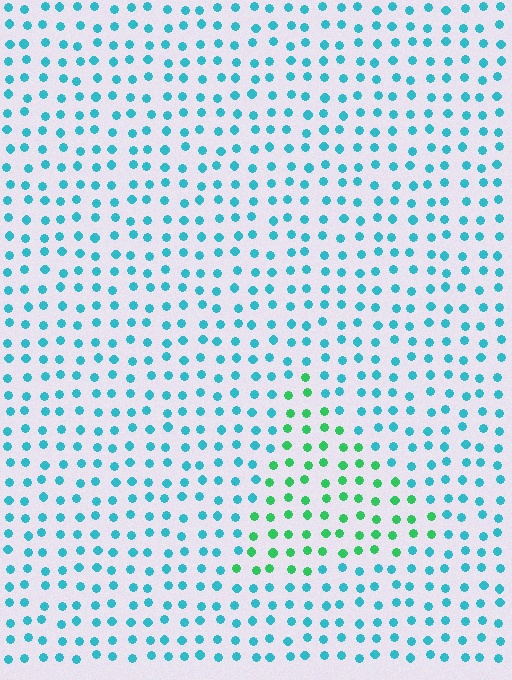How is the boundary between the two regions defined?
The boundary is defined purely by a slight shift in hue (about 47 degrees). Spacing, size, and orientation are identical on both sides.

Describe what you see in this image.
The image is filled with small cyan elements in a uniform arrangement. A triangle-shaped region is visible where the elements are tinted to a slightly different hue, forming a subtle color boundary.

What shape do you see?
I see a triangle.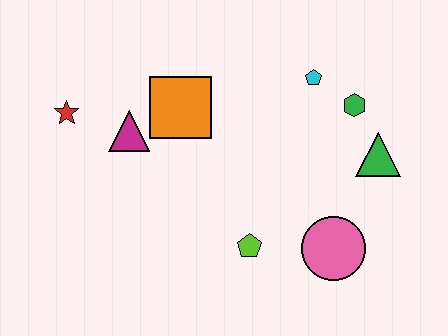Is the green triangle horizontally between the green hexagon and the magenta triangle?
No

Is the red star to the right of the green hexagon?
No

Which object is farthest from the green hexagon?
The red star is farthest from the green hexagon.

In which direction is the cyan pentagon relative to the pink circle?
The cyan pentagon is above the pink circle.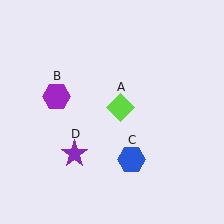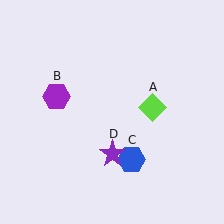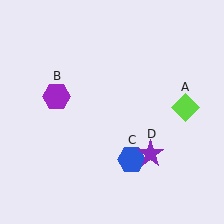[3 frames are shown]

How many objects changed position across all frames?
2 objects changed position: lime diamond (object A), purple star (object D).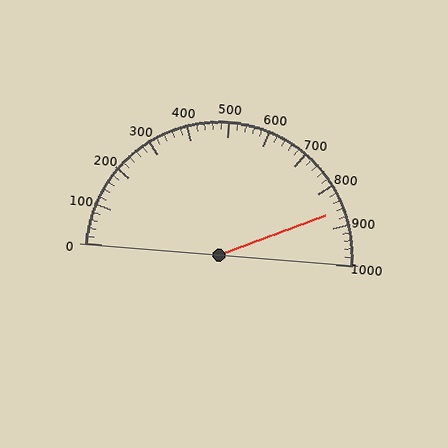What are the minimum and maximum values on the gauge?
The gauge ranges from 0 to 1000.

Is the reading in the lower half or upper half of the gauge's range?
The reading is in the upper half of the range (0 to 1000).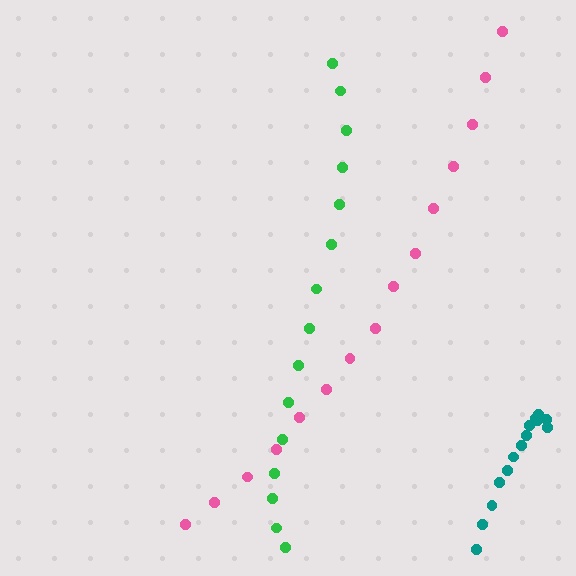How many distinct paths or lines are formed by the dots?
There are 3 distinct paths.